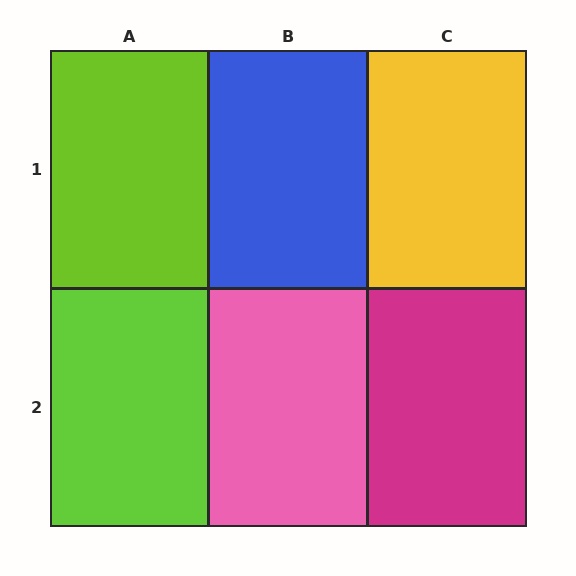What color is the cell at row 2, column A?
Lime.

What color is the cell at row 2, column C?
Magenta.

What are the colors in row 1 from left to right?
Lime, blue, yellow.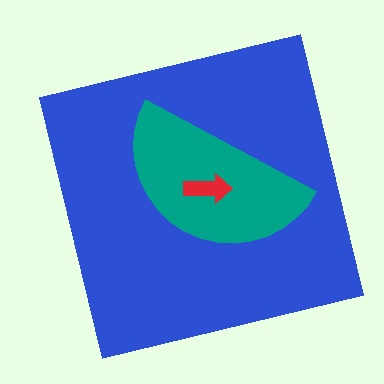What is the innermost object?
The red arrow.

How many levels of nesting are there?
3.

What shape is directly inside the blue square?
The teal semicircle.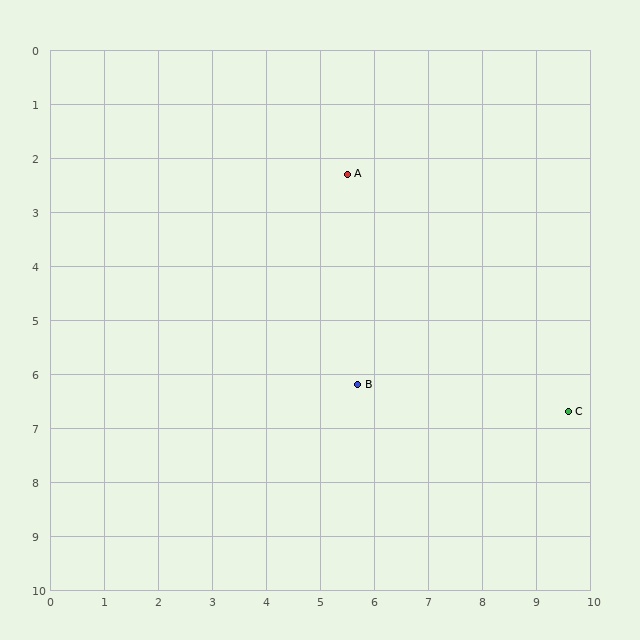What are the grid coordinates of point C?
Point C is at approximately (9.6, 6.7).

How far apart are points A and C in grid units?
Points A and C are about 6.0 grid units apart.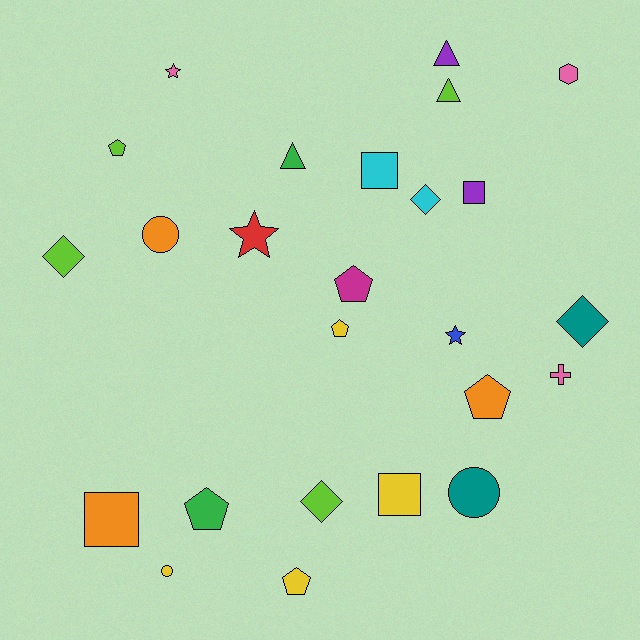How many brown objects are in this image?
There are no brown objects.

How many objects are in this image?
There are 25 objects.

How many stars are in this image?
There are 3 stars.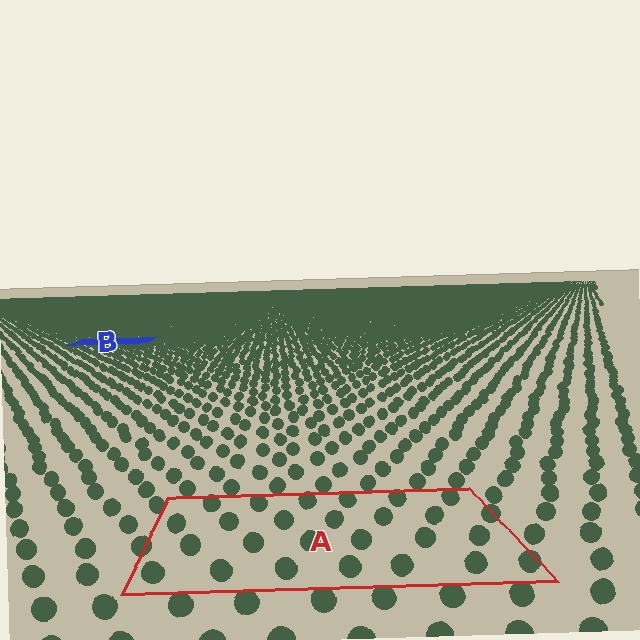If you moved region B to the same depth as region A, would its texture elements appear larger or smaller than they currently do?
They would appear larger. At a closer depth, the same texture elements are projected at a bigger on-screen size.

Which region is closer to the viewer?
Region A is closer. The texture elements there are larger and more spread out.